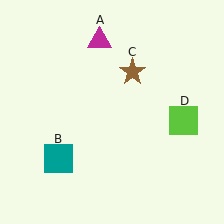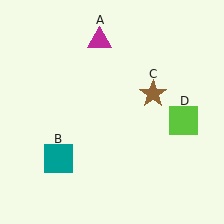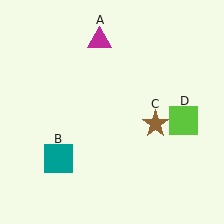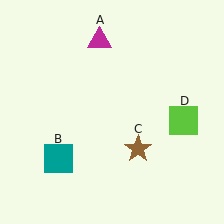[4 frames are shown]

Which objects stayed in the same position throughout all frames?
Magenta triangle (object A) and teal square (object B) and lime square (object D) remained stationary.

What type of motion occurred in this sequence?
The brown star (object C) rotated clockwise around the center of the scene.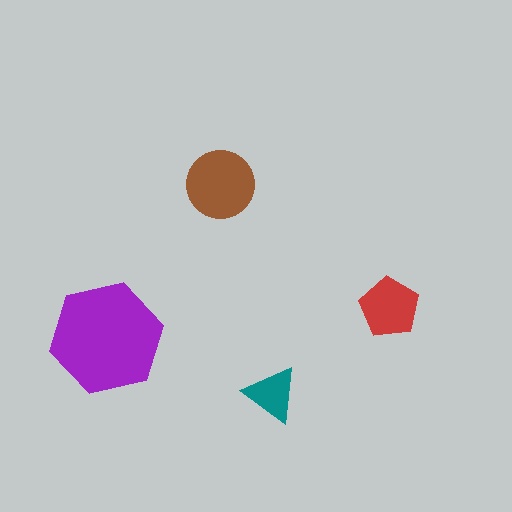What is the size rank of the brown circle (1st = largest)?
2nd.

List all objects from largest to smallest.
The purple hexagon, the brown circle, the red pentagon, the teal triangle.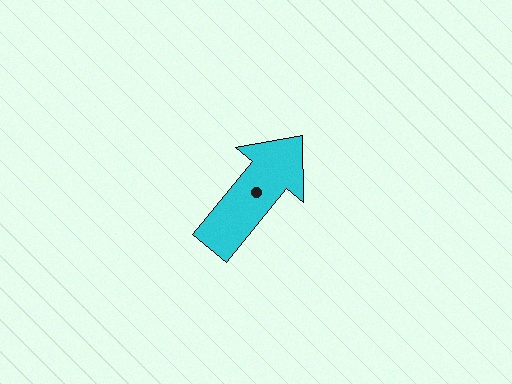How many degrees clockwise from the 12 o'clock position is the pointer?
Approximately 39 degrees.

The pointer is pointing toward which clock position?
Roughly 1 o'clock.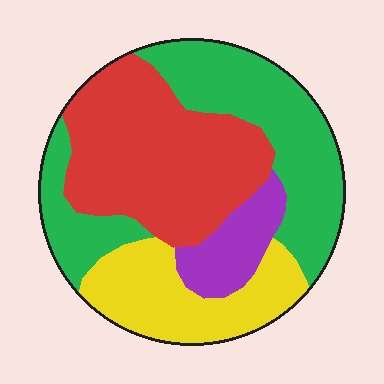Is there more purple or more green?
Green.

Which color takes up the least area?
Purple, at roughly 10%.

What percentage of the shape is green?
Green takes up between a third and a half of the shape.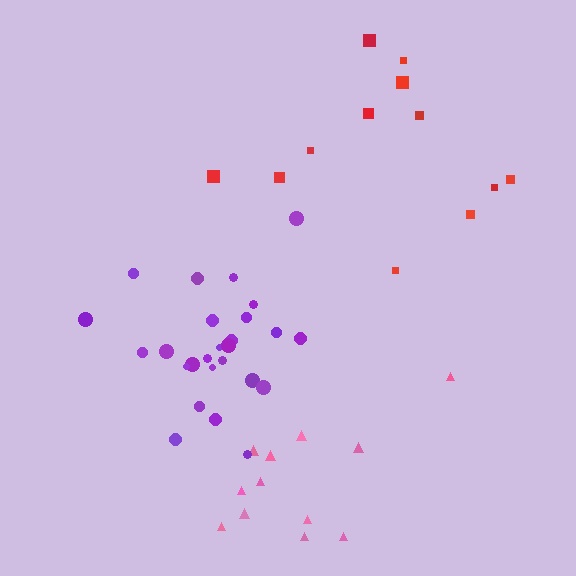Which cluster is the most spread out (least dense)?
Red.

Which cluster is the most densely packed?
Purple.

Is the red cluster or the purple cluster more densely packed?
Purple.